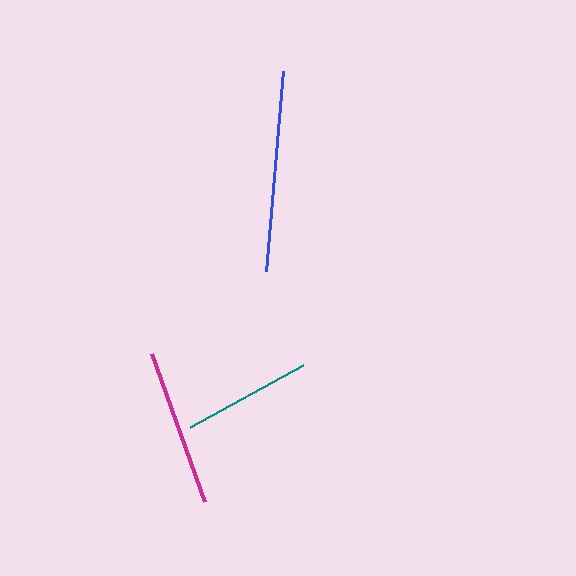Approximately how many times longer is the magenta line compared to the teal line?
The magenta line is approximately 1.2 times the length of the teal line.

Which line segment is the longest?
The blue line is the longest at approximately 201 pixels.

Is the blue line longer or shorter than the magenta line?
The blue line is longer than the magenta line.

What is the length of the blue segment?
The blue segment is approximately 201 pixels long.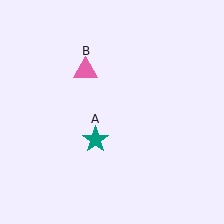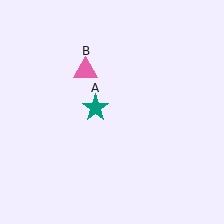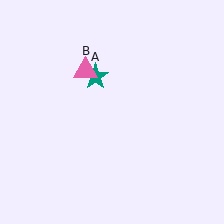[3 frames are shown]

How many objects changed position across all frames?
1 object changed position: teal star (object A).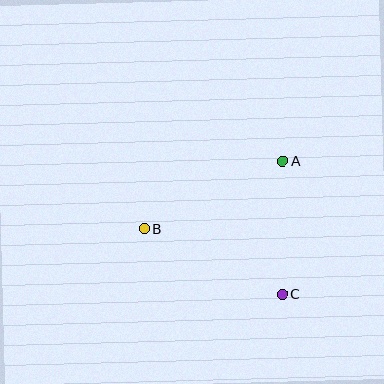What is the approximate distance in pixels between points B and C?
The distance between B and C is approximately 153 pixels.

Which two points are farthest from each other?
Points A and B are farthest from each other.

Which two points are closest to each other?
Points A and C are closest to each other.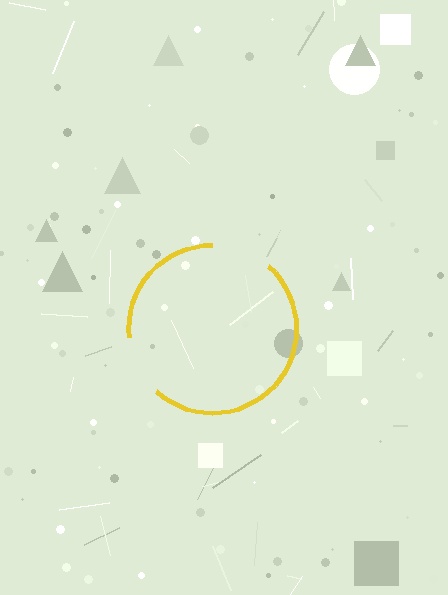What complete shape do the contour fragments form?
The contour fragments form a circle.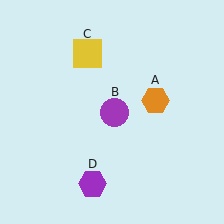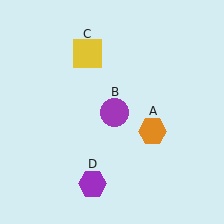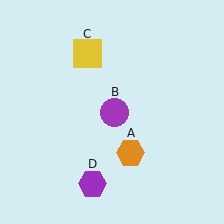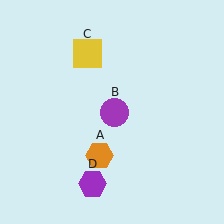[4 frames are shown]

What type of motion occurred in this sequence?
The orange hexagon (object A) rotated clockwise around the center of the scene.